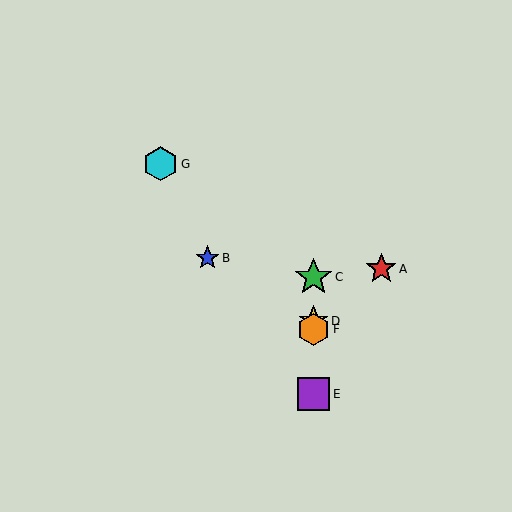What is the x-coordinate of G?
Object G is at x≈161.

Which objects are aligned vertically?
Objects C, D, E, F are aligned vertically.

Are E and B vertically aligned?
No, E is at x≈313 and B is at x≈208.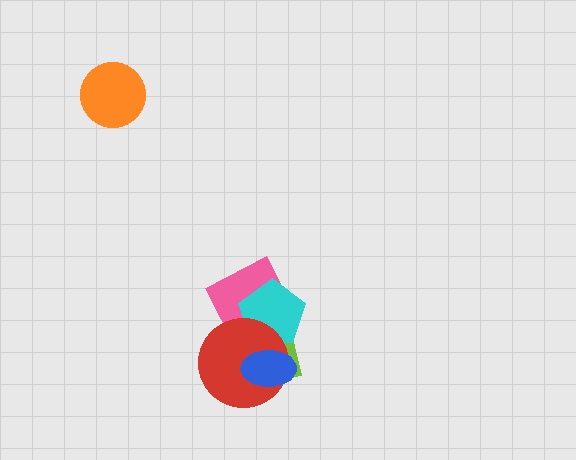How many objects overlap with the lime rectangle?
4 objects overlap with the lime rectangle.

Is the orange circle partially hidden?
No, no other shape covers it.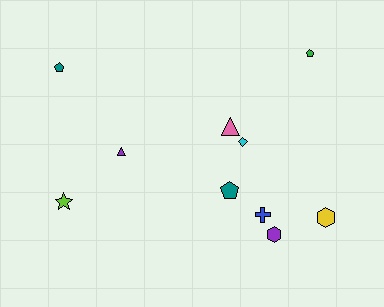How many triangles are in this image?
There are 2 triangles.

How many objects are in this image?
There are 10 objects.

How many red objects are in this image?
There are no red objects.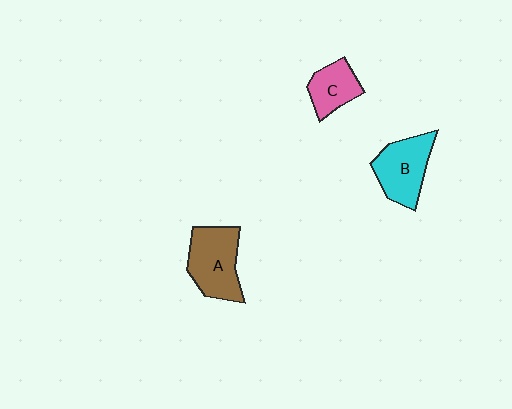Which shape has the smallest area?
Shape C (pink).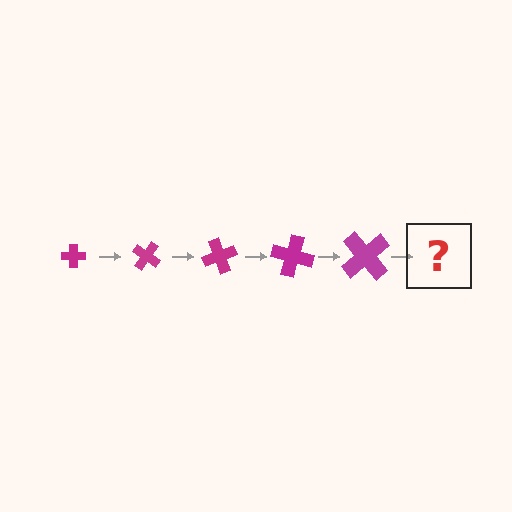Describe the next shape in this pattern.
It should be a cross, larger than the previous one and rotated 175 degrees from the start.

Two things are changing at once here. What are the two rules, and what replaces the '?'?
The two rules are that the cross grows larger each step and it rotates 35 degrees each step. The '?' should be a cross, larger than the previous one and rotated 175 degrees from the start.